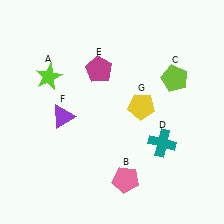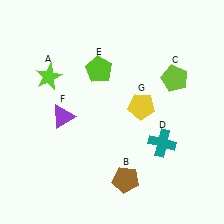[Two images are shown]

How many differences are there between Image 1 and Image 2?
There are 2 differences between the two images.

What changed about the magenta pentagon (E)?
In Image 1, E is magenta. In Image 2, it changed to lime.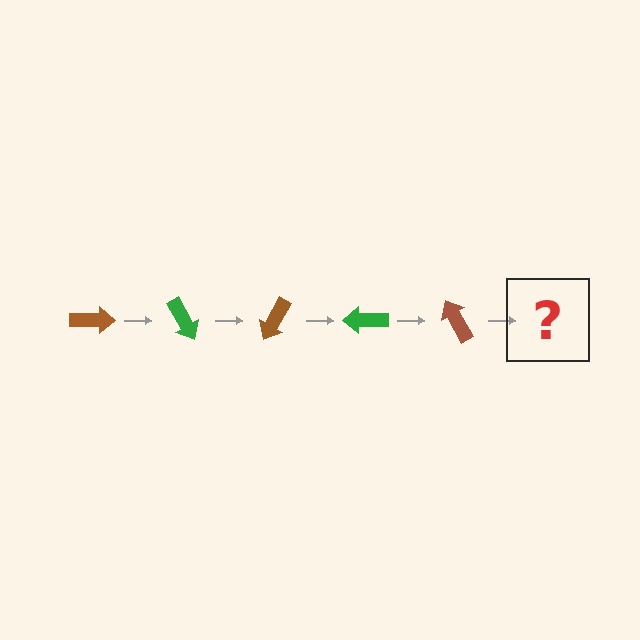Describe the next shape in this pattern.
It should be a green arrow, rotated 300 degrees from the start.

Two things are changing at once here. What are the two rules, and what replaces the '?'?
The two rules are that it rotates 60 degrees each step and the color cycles through brown and green. The '?' should be a green arrow, rotated 300 degrees from the start.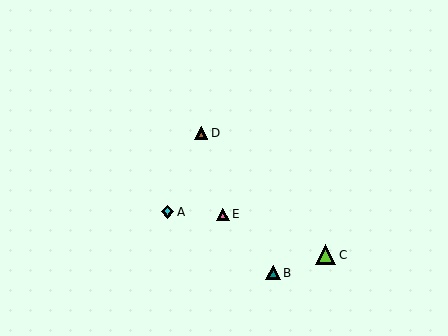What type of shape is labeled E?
Shape E is a pink triangle.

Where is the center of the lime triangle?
The center of the lime triangle is at (325, 255).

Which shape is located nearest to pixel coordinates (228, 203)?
The pink triangle (labeled E) at (223, 214) is nearest to that location.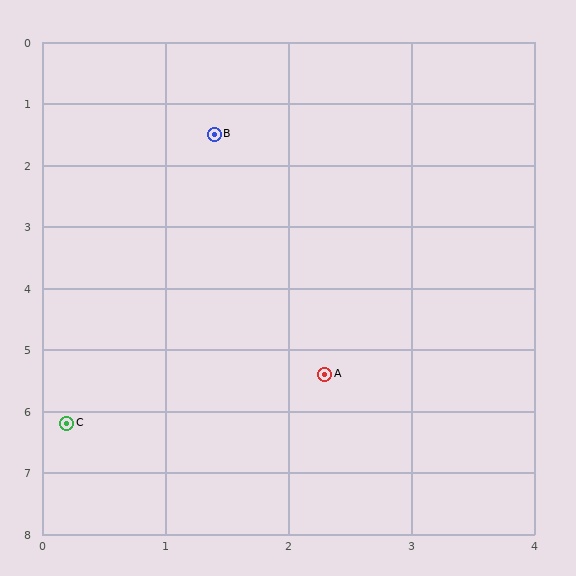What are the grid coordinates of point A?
Point A is at approximately (2.3, 5.4).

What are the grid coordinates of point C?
Point C is at approximately (0.2, 6.2).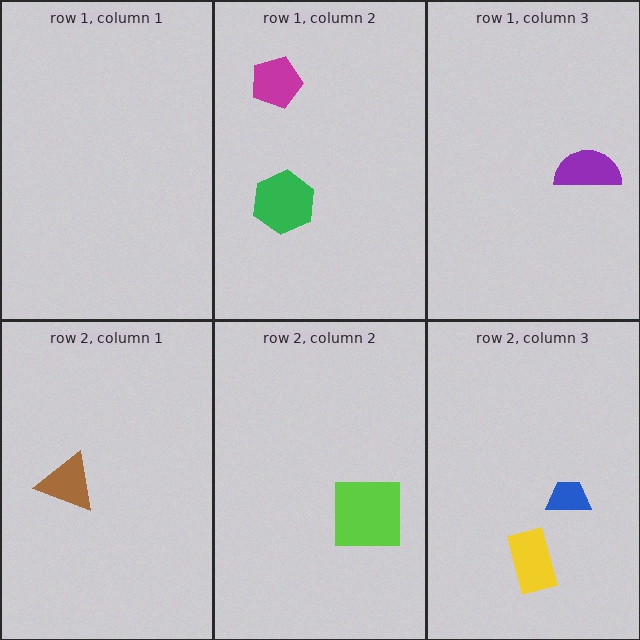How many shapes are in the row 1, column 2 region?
2.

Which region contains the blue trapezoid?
The row 2, column 3 region.